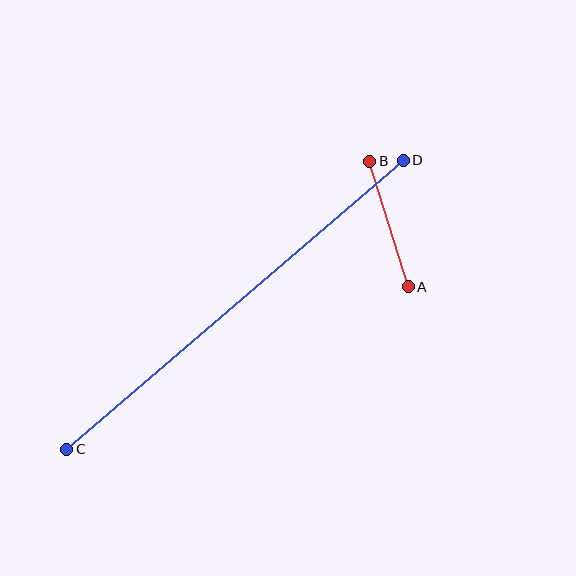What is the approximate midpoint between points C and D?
The midpoint is at approximately (235, 305) pixels.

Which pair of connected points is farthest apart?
Points C and D are farthest apart.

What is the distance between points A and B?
The distance is approximately 131 pixels.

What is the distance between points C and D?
The distance is approximately 443 pixels.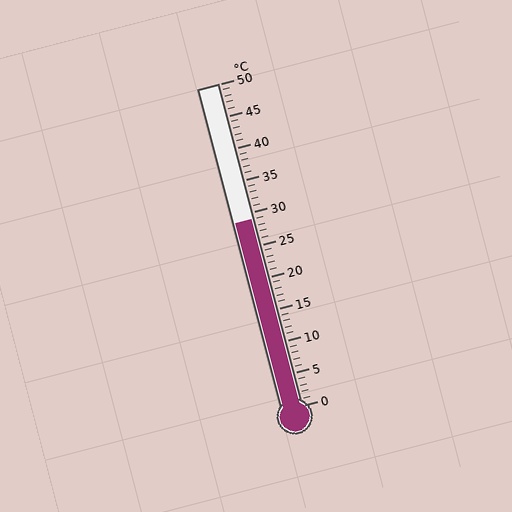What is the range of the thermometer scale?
The thermometer scale ranges from 0°C to 50°C.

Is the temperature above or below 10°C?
The temperature is above 10°C.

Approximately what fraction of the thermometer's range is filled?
The thermometer is filled to approximately 60% of its range.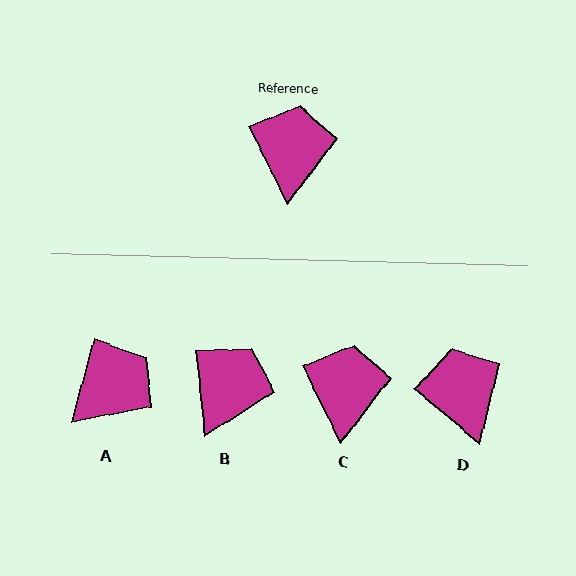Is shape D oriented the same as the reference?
No, it is off by about 24 degrees.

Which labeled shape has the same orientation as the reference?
C.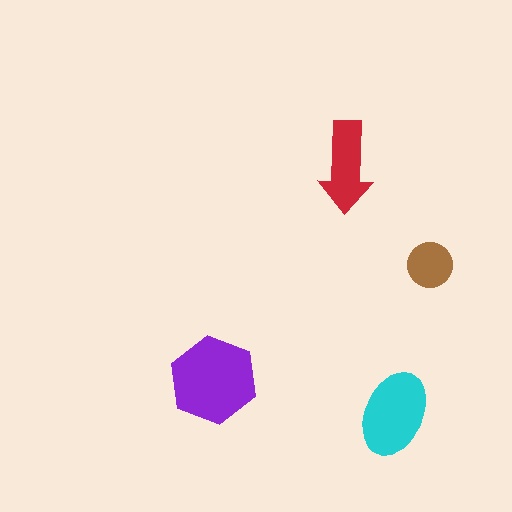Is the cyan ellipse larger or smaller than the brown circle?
Larger.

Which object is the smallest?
The brown circle.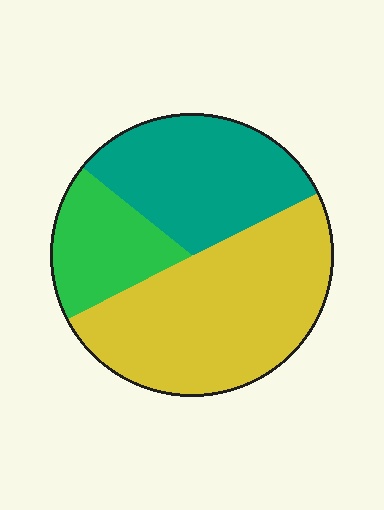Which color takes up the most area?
Yellow, at roughly 50%.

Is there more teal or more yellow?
Yellow.